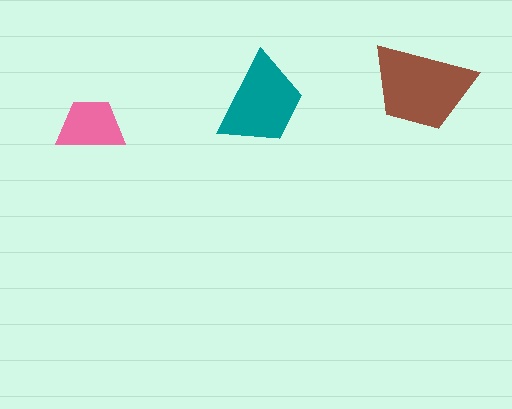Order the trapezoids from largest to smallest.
the brown one, the teal one, the pink one.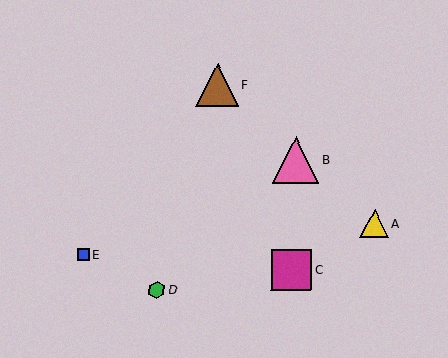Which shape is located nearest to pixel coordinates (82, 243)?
The blue square (labeled E) at (83, 255) is nearest to that location.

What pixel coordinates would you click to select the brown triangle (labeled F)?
Click at (217, 85) to select the brown triangle F.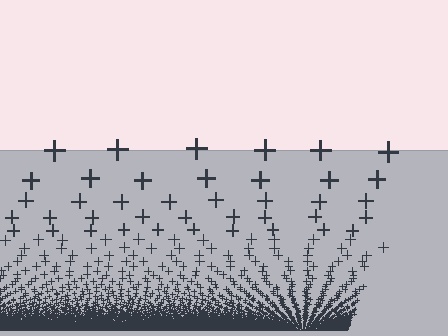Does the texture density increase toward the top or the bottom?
Density increases toward the bottom.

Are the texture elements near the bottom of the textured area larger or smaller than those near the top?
Smaller. The gradient is inverted — elements near the bottom are smaller and denser.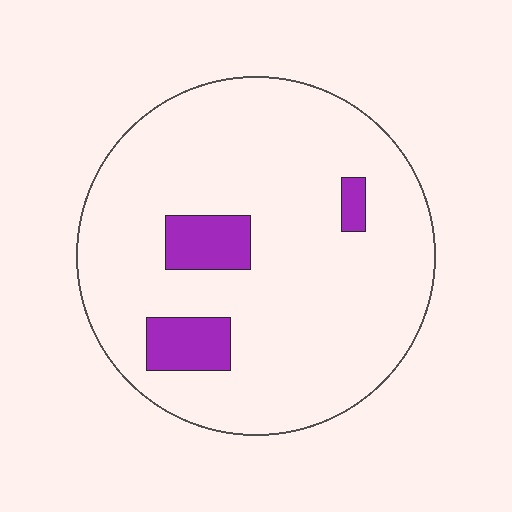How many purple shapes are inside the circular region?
3.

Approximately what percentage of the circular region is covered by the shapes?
Approximately 10%.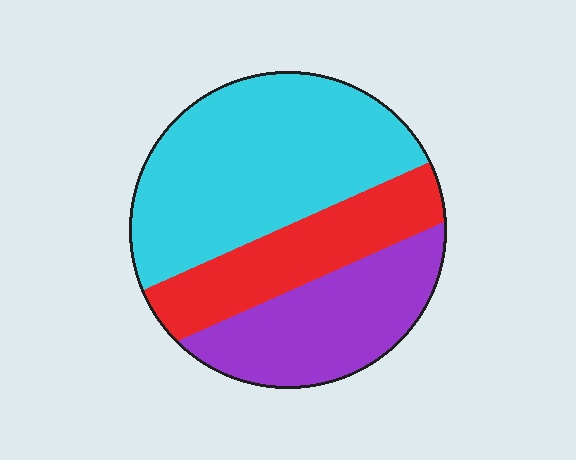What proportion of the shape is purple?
Purple takes up about one quarter (1/4) of the shape.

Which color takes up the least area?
Red, at roughly 25%.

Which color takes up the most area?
Cyan, at roughly 50%.